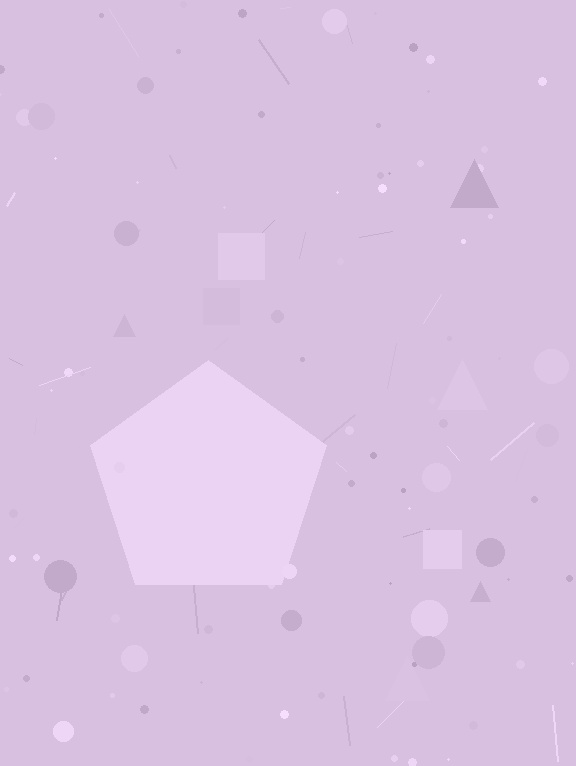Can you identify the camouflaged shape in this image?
The camouflaged shape is a pentagon.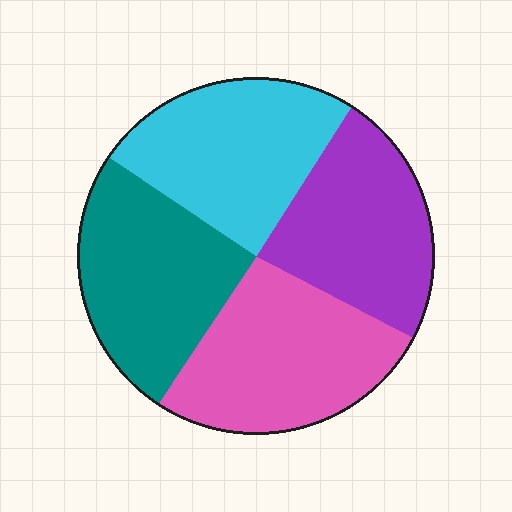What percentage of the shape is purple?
Purple takes up about one quarter (1/4) of the shape.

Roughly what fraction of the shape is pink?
Pink takes up about one quarter (1/4) of the shape.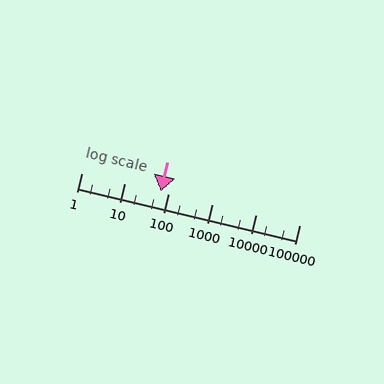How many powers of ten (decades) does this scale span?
The scale spans 5 decades, from 1 to 100000.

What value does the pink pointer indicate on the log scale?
The pointer indicates approximately 67.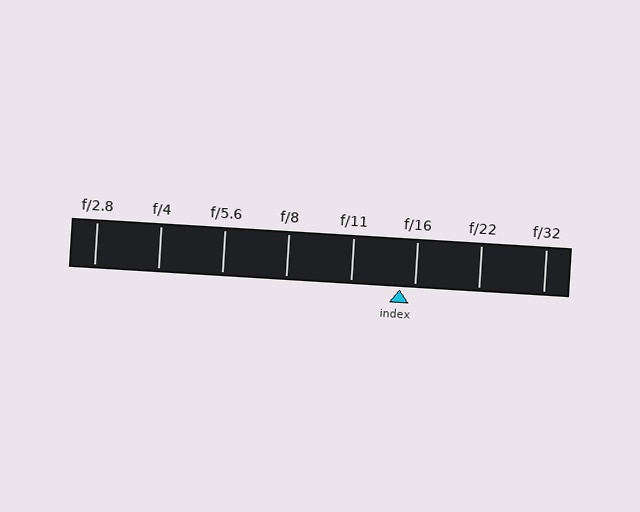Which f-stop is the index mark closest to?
The index mark is closest to f/16.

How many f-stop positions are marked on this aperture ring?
There are 8 f-stop positions marked.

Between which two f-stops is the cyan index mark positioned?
The index mark is between f/11 and f/16.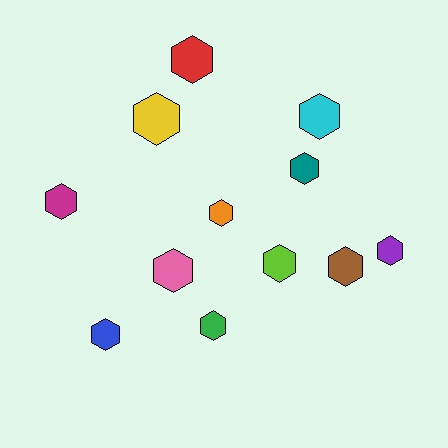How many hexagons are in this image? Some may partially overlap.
There are 12 hexagons.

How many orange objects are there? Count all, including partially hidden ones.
There is 1 orange object.